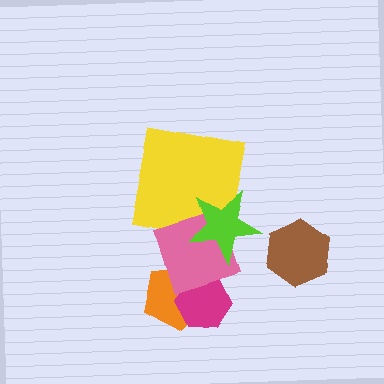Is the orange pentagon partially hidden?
Yes, it is partially covered by another shape.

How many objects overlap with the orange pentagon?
2 objects overlap with the orange pentagon.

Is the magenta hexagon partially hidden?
Yes, it is partially covered by another shape.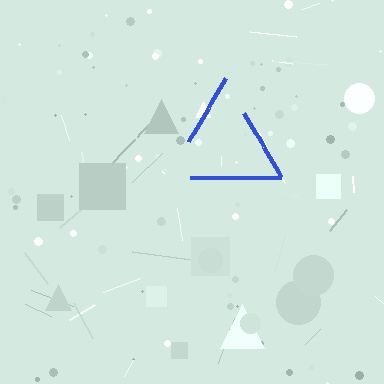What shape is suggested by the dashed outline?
The dashed outline suggests a triangle.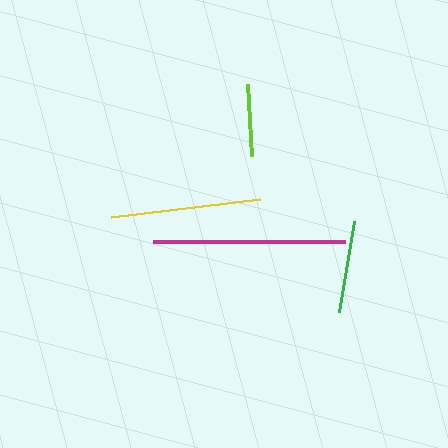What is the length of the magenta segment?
The magenta segment is approximately 192 pixels long.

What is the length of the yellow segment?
The yellow segment is approximately 150 pixels long.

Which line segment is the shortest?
The lime line is the shortest at approximately 72 pixels.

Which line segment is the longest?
The magenta line is the longest at approximately 192 pixels.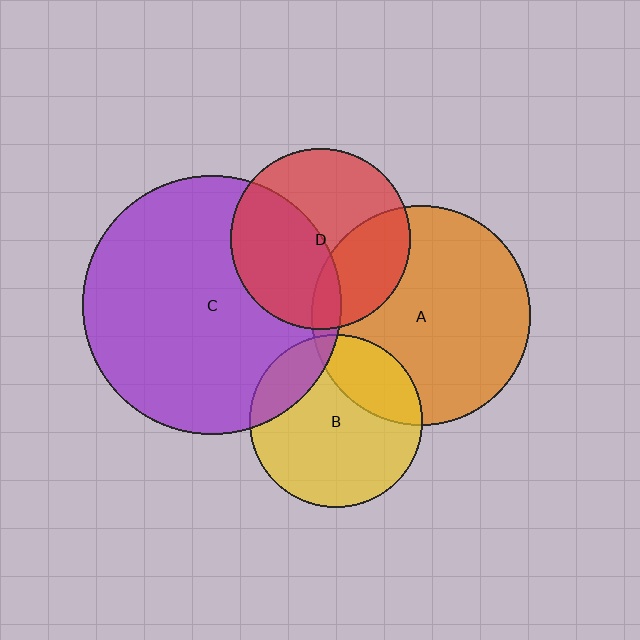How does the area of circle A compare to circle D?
Approximately 1.5 times.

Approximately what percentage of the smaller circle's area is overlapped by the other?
Approximately 45%.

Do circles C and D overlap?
Yes.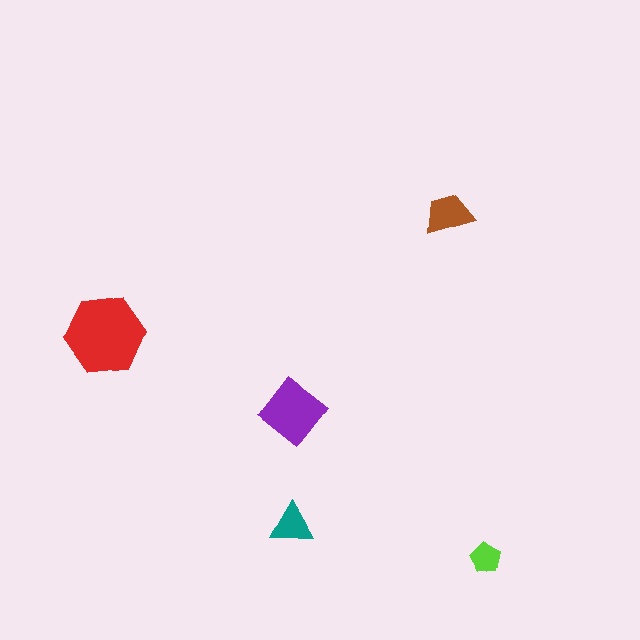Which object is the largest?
The red hexagon.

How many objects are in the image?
There are 5 objects in the image.